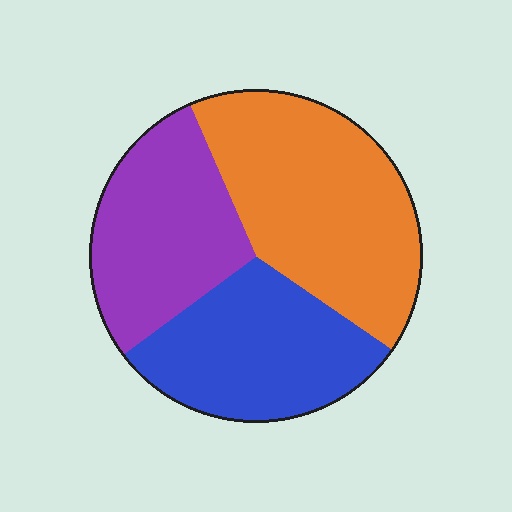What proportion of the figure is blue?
Blue takes up between a quarter and a half of the figure.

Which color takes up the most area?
Orange, at roughly 40%.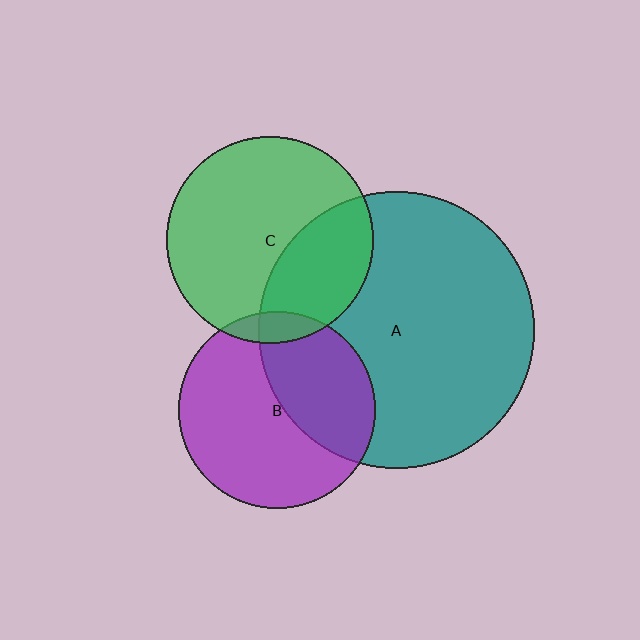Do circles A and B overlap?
Yes.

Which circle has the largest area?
Circle A (teal).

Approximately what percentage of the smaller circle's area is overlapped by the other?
Approximately 40%.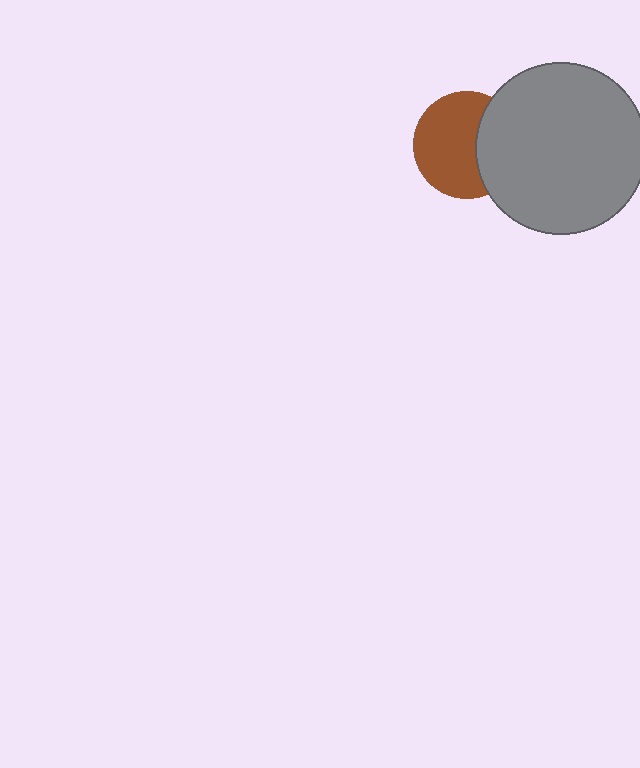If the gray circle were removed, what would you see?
You would see the complete brown circle.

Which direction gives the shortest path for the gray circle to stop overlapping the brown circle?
Moving right gives the shortest separation.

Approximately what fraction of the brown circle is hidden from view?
Roughly 35% of the brown circle is hidden behind the gray circle.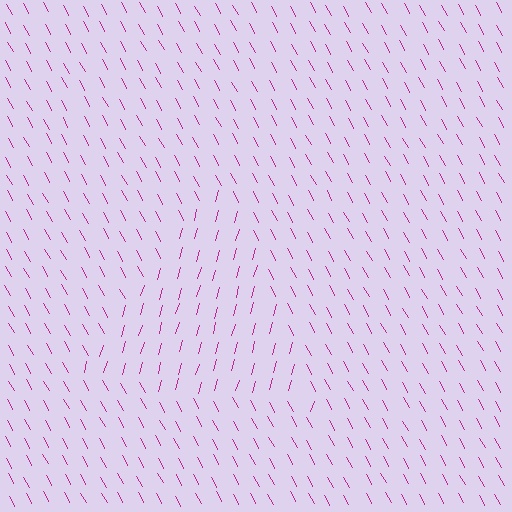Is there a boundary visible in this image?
Yes, there is a texture boundary formed by a change in line orientation.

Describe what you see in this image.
The image is filled with small magenta line segments. A triangle region in the image has lines oriented differently from the surrounding lines, creating a visible texture boundary.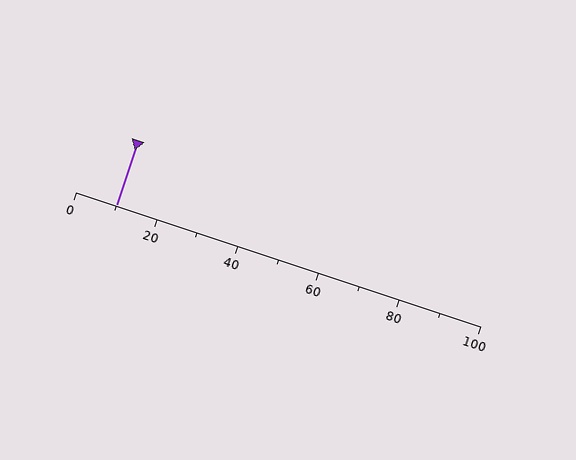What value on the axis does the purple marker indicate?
The marker indicates approximately 10.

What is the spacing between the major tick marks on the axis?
The major ticks are spaced 20 apart.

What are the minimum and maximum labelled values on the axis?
The axis runs from 0 to 100.